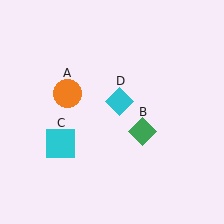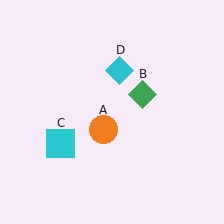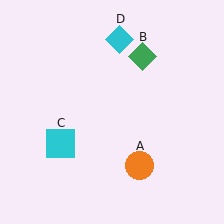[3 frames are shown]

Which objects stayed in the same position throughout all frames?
Cyan square (object C) remained stationary.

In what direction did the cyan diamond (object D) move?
The cyan diamond (object D) moved up.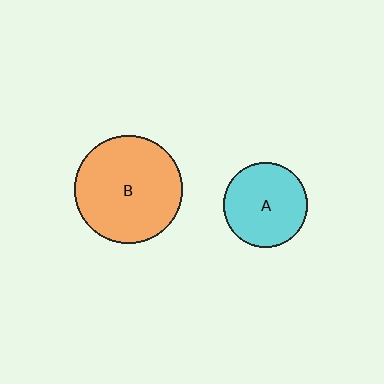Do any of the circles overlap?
No, none of the circles overlap.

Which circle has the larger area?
Circle B (orange).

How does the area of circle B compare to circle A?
Approximately 1.6 times.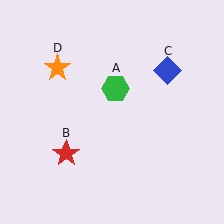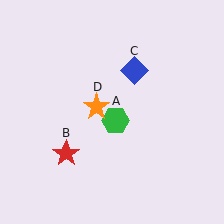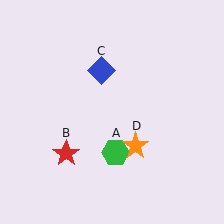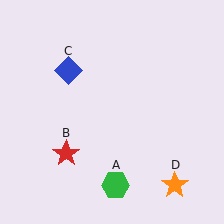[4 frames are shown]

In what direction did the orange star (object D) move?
The orange star (object D) moved down and to the right.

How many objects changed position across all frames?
3 objects changed position: green hexagon (object A), blue diamond (object C), orange star (object D).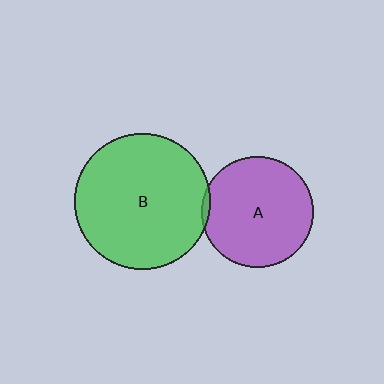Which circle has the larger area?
Circle B (green).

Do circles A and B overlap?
Yes.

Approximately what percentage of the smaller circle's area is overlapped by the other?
Approximately 5%.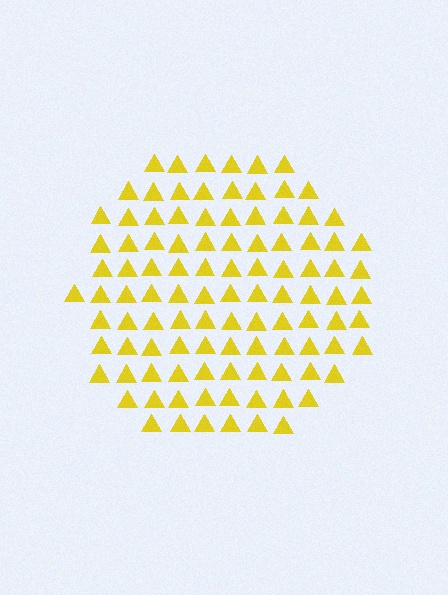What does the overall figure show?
The overall figure shows a circle.